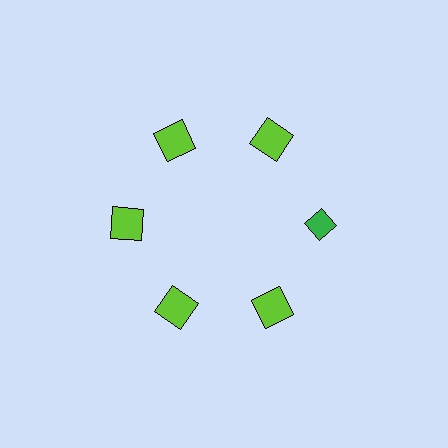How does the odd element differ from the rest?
It differs in both color (green instead of lime) and shape (diamond instead of square).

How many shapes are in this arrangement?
There are 6 shapes arranged in a ring pattern.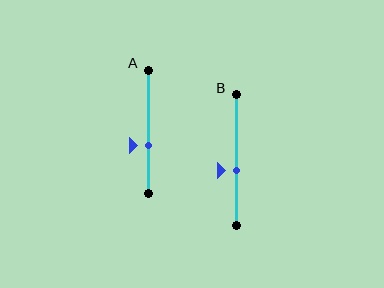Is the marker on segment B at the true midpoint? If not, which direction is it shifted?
No, the marker on segment B is shifted downward by about 8% of the segment length.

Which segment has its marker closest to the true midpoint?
Segment B has its marker closest to the true midpoint.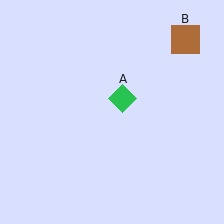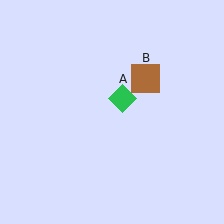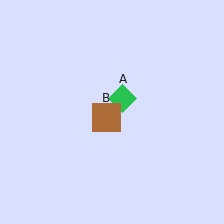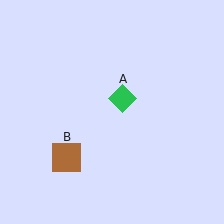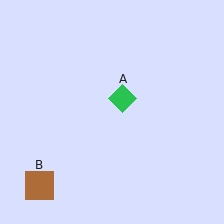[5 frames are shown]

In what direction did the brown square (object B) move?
The brown square (object B) moved down and to the left.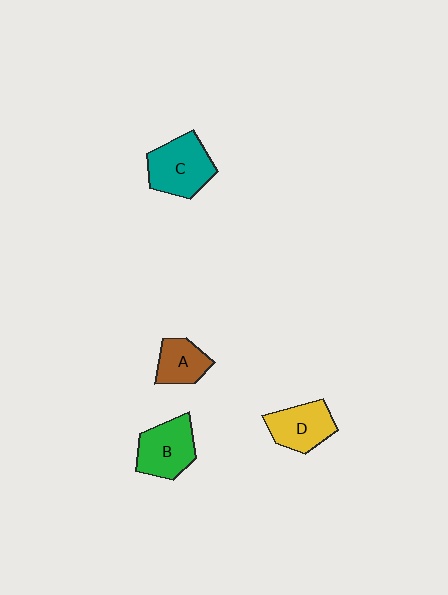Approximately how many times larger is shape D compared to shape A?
Approximately 1.3 times.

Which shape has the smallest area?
Shape A (brown).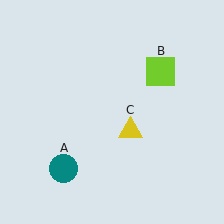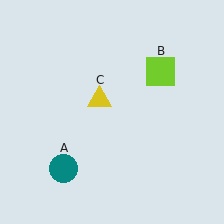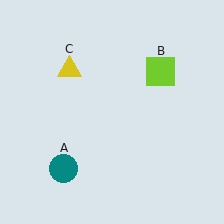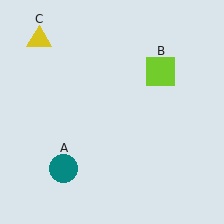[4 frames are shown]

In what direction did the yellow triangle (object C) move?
The yellow triangle (object C) moved up and to the left.